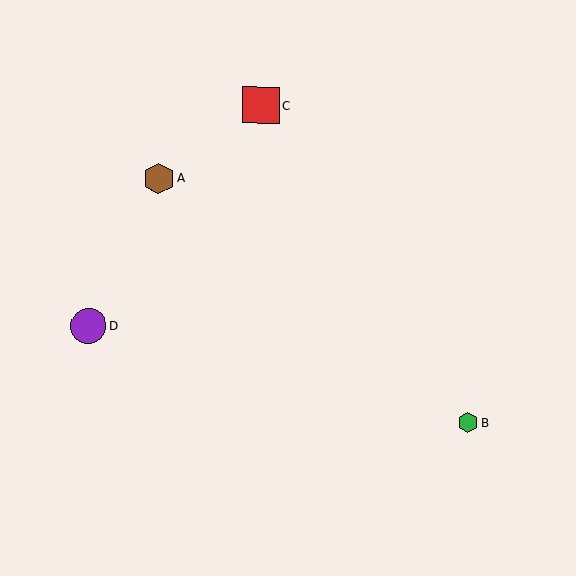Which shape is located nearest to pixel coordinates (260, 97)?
The red square (labeled C) at (261, 105) is nearest to that location.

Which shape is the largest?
The red square (labeled C) is the largest.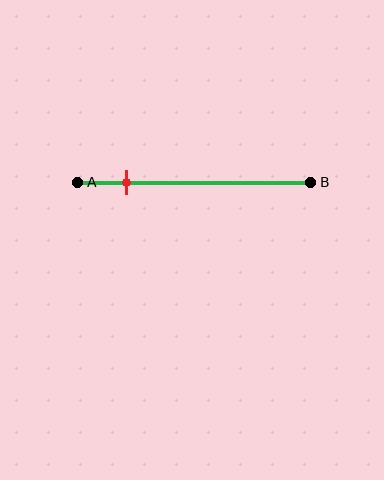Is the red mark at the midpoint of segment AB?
No, the mark is at about 20% from A, not at the 50% midpoint.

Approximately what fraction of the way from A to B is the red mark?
The red mark is approximately 20% of the way from A to B.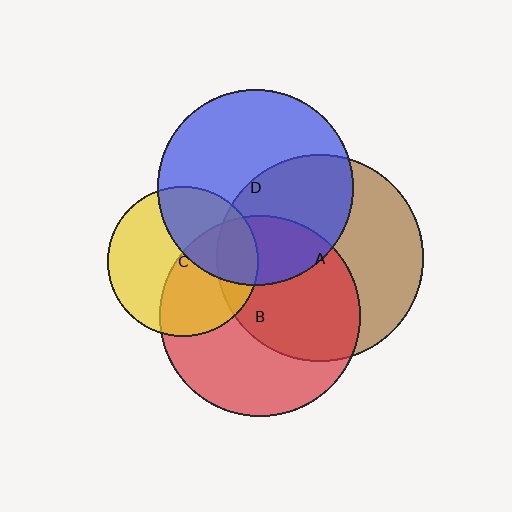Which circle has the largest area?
Circle A (brown).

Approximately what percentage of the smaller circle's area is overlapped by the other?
Approximately 25%.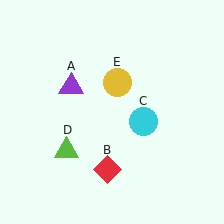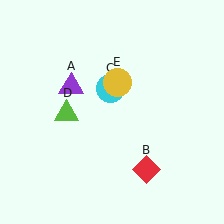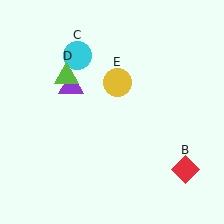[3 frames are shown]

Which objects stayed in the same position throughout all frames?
Purple triangle (object A) and yellow circle (object E) remained stationary.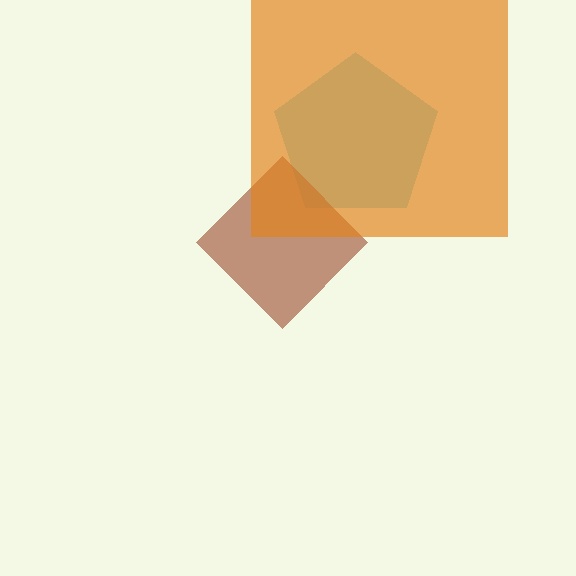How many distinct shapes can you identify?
There are 3 distinct shapes: a cyan pentagon, a brown diamond, an orange square.